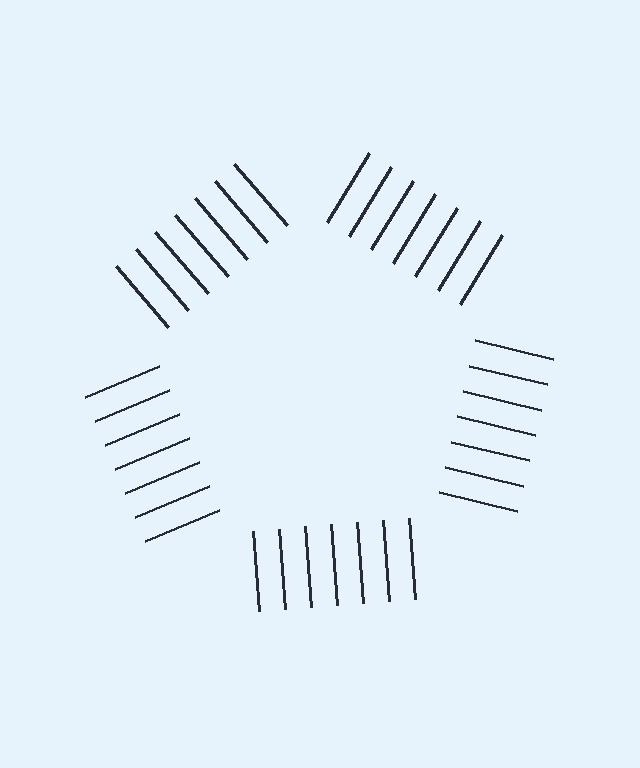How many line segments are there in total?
35 — 7 along each of the 5 edges.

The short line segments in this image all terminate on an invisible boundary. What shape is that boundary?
An illusory pentagon — the line segments terminate on its edges but no continuous stroke is drawn.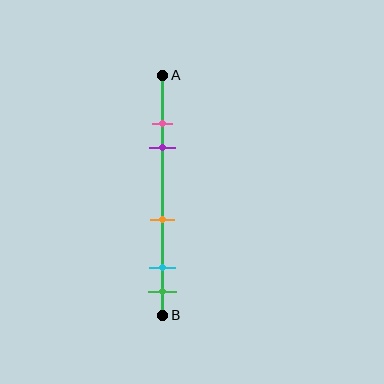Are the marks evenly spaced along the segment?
No, the marks are not evenly spaced.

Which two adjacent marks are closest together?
The pink and purple marks are the closest adjacent pair.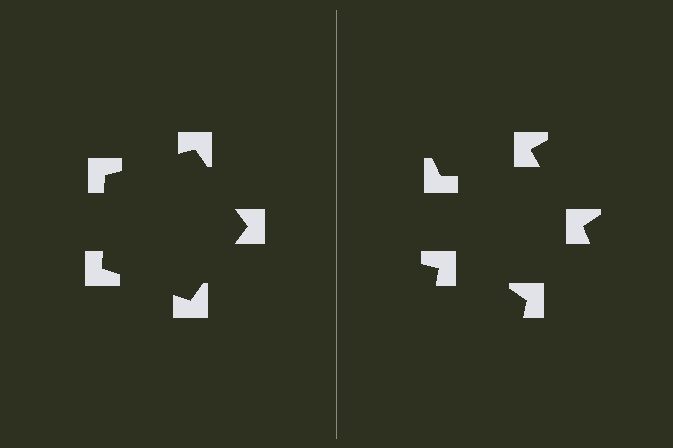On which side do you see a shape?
An illusory pentagon appears on the left side. On the right side the wedge cuts are rotated, so no coherent shape forms.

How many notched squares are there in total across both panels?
10 — 5 on each side.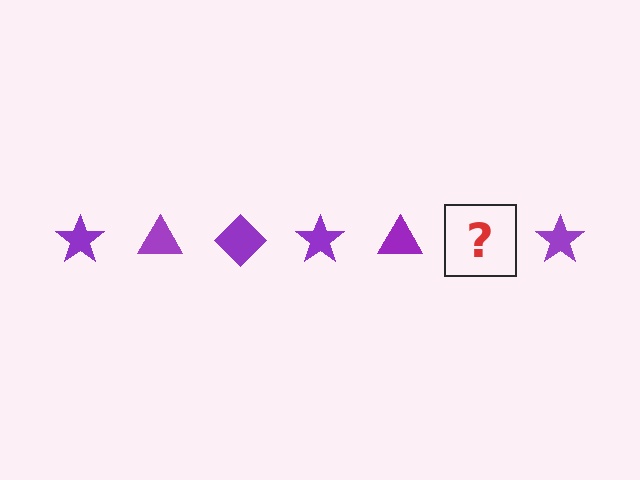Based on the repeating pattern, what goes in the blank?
The blank should be a purple diamond.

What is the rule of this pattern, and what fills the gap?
The rule is that the pattern cycles through star, triangle, diamond shapes in purple. The gap should be filled with a purple diamond.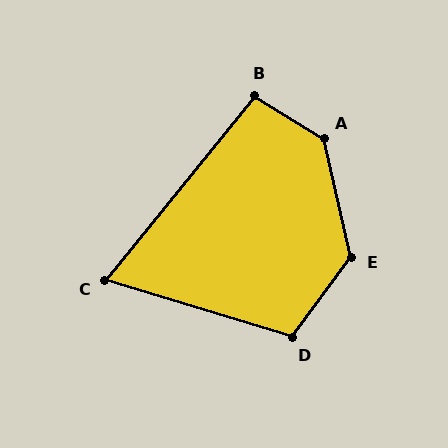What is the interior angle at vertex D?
Approximately 110 degrees (obtuse).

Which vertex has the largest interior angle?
A, at approximately 134 degrees.